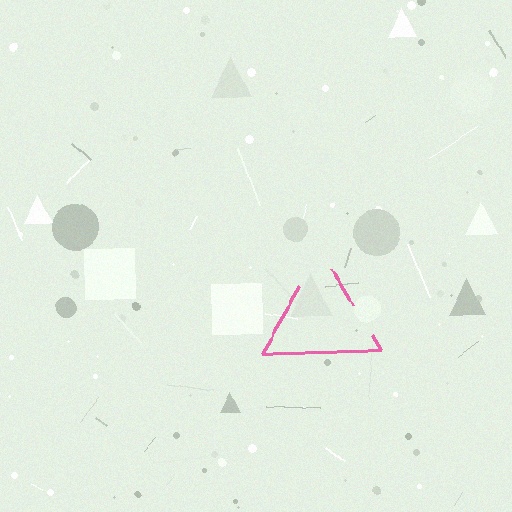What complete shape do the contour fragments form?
The contour fragments form a triangle.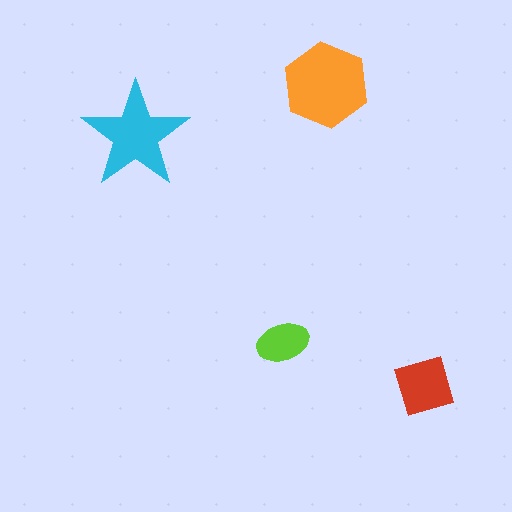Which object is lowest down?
The red square is bottommost.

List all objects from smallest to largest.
The lime ellipse, the red square, the cyan star, the orange hexagon.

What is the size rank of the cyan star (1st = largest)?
2nd.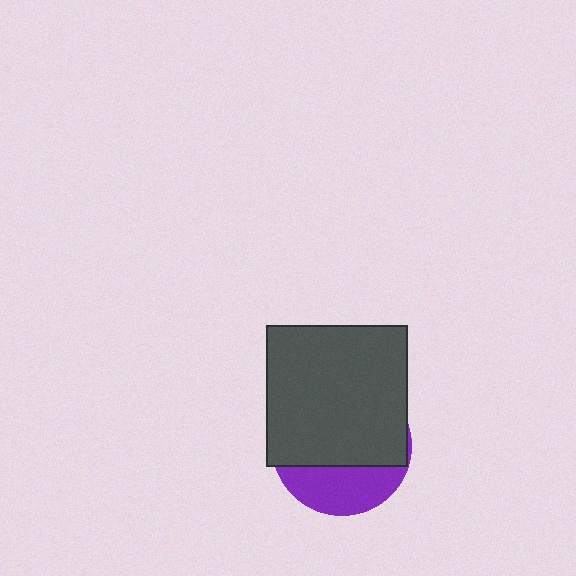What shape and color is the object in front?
The object in front is a dark gray square.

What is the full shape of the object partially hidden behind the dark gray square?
The partially hidden object is a purple circle.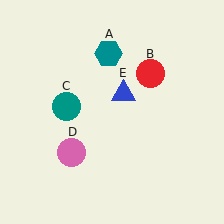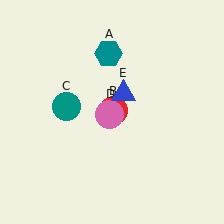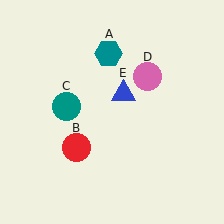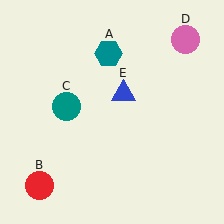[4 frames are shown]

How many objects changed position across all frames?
2 objects changed position: red circle (object B), pink circle (object D).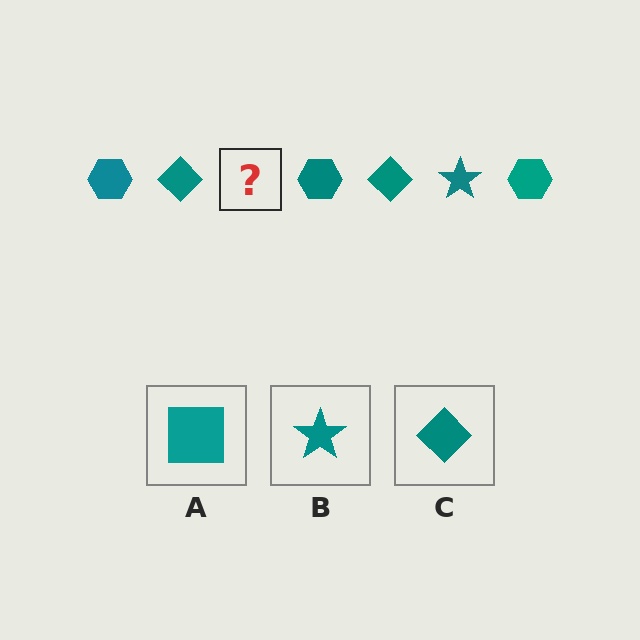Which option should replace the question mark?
Option B.